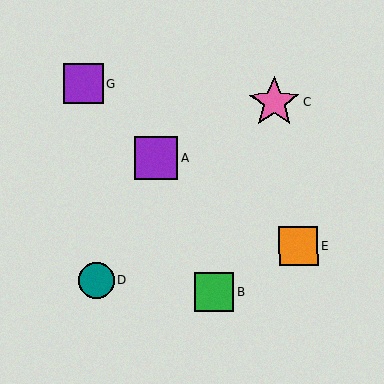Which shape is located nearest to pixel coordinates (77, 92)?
The purple square (labeled G) at (84, 84) is nearest to that location.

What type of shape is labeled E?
Shape E is an orange square.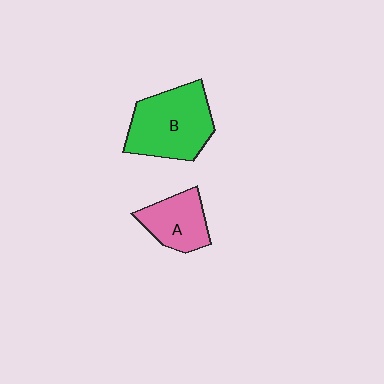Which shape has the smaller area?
Shape A (pink).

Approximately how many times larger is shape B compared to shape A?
Approximately 1.7 times.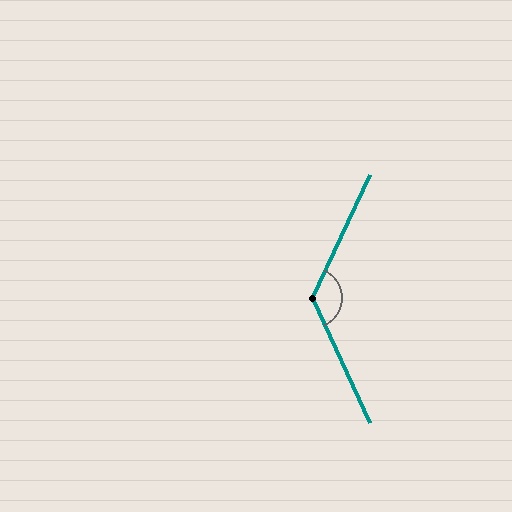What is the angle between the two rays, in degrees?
Approximately 130 degrees.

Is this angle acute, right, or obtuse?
It is obtuse.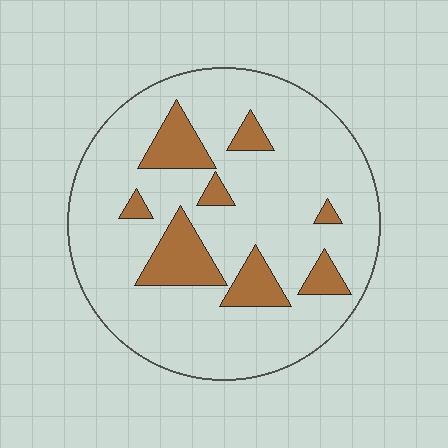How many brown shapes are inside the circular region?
8.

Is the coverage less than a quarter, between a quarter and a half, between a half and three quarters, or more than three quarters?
Less than a quarter.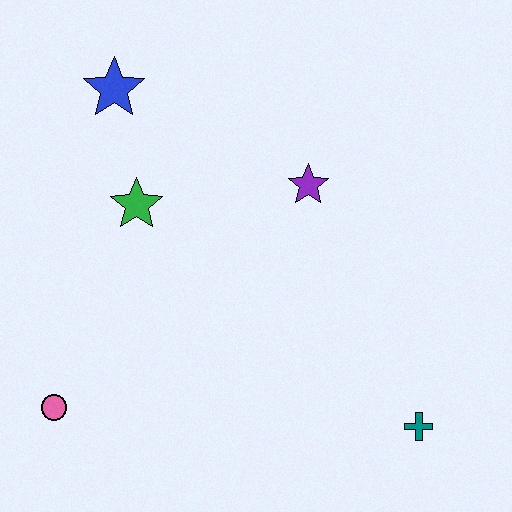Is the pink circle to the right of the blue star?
No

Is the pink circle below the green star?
Yes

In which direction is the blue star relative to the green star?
The blue star is above the green star.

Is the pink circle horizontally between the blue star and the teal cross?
No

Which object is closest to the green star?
The blue star is closest to the green star.